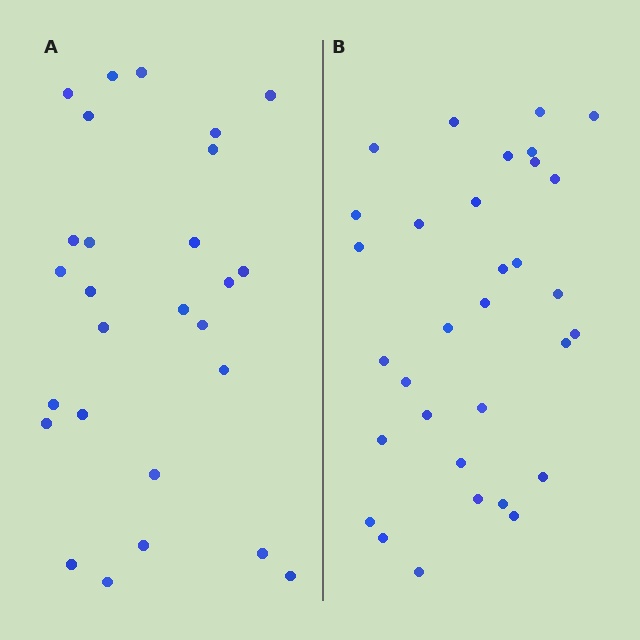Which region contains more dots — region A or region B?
Region B (the right region) has more dots.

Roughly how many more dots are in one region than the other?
Region B has about 5 more dots than region A.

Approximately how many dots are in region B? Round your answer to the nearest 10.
About 30 dots. (The exact count is 32, which rounds to 30.)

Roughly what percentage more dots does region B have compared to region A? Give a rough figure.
About 20% more.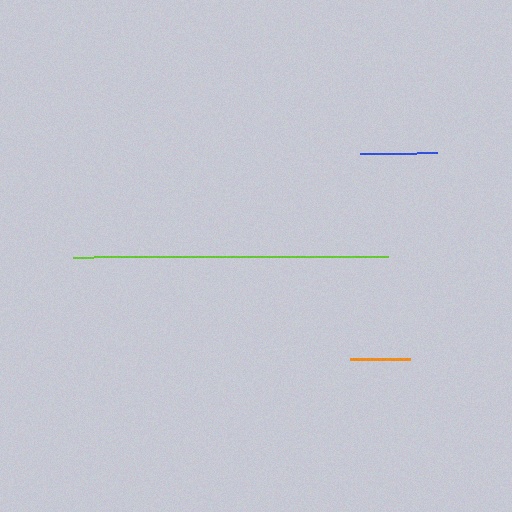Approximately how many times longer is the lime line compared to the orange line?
The lime line is approximately 5.2 times the length of the orange line.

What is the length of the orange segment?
The orange segment is approximately 60 pixels long.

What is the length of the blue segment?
The blue segment is approximately 77 pixels long.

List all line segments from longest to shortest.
From longest to shortest: lime, blue, orange.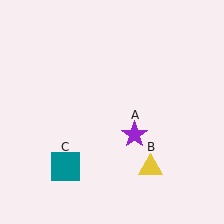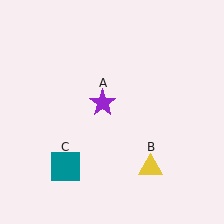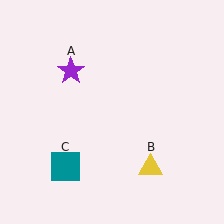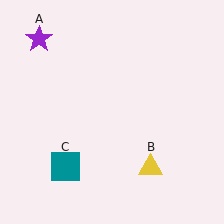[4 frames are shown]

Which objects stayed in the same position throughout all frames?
Yellow triangle (object B) and teal square (object C) remained stationary.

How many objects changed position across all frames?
1 object changed position: purple star (object A).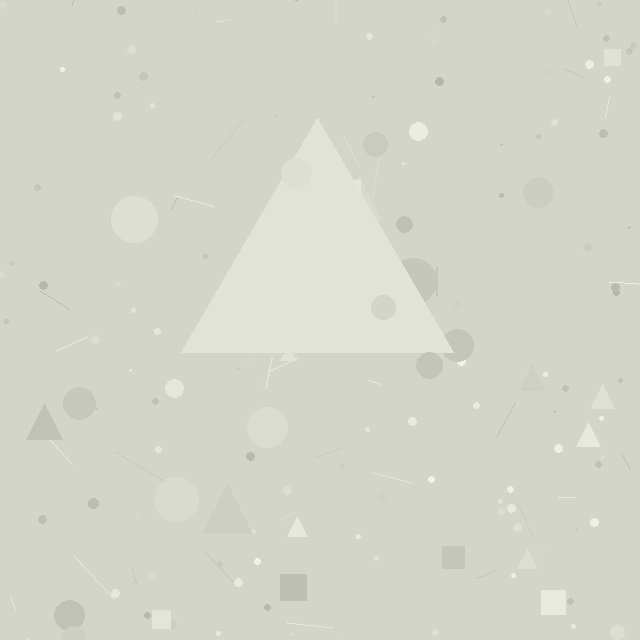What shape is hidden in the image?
A triangle is hidden in the image.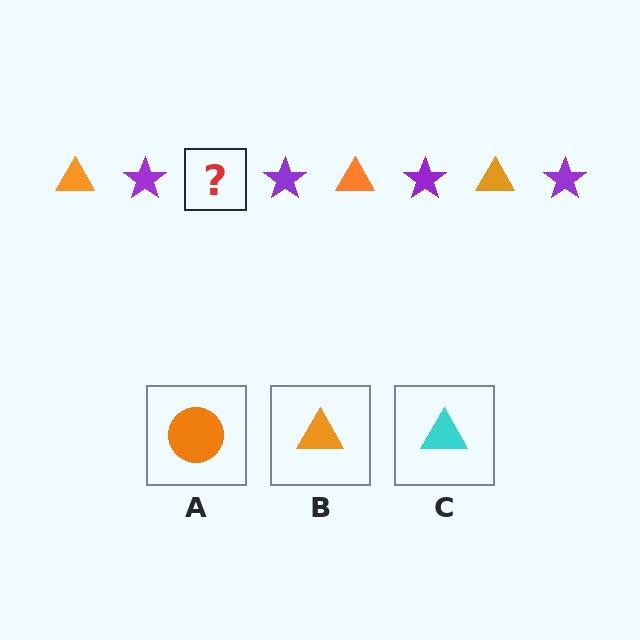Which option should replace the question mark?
Option B.